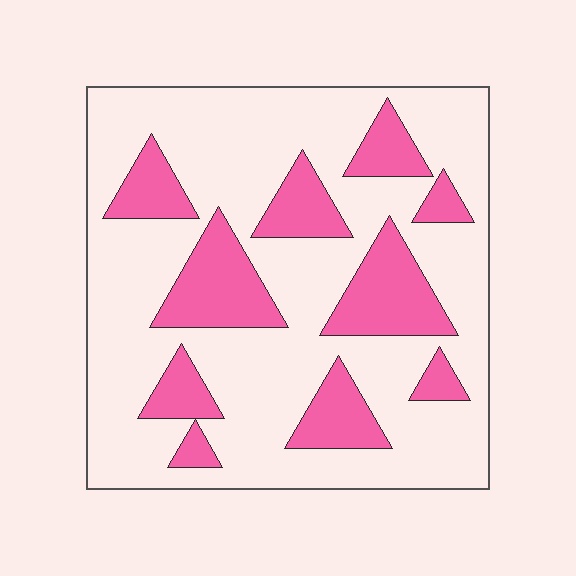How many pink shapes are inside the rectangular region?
10.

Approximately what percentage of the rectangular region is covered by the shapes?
Approximately 25%.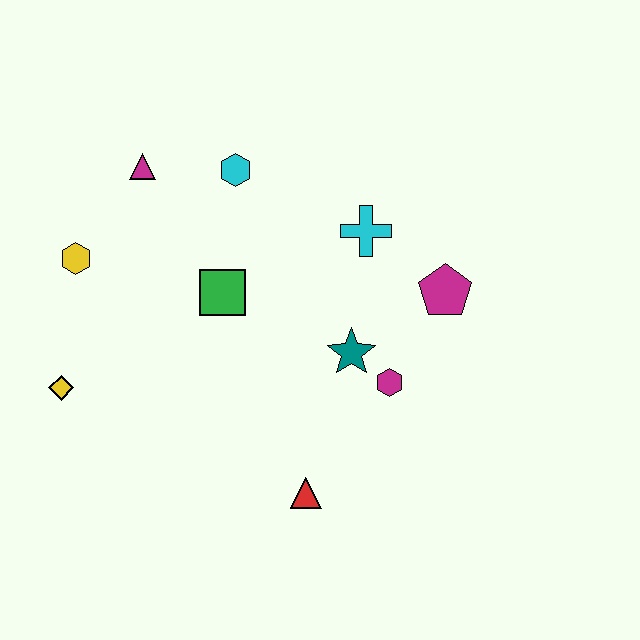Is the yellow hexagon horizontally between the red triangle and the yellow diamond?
Yes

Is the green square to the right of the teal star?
No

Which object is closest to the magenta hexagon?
The teal star is closest to the magenta hexagon.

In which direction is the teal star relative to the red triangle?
The teal star is above the red triangle.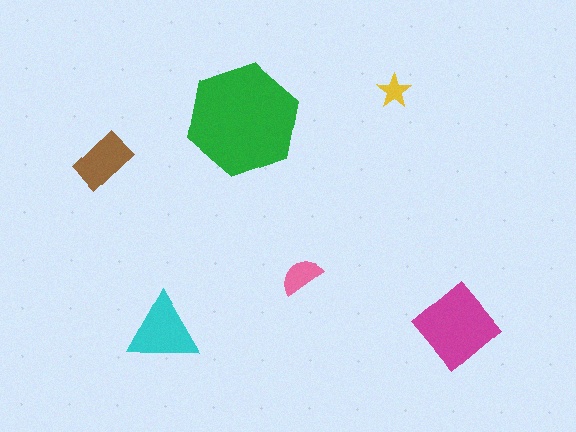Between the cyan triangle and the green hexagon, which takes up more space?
The green hexagon.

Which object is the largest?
The green hexagon.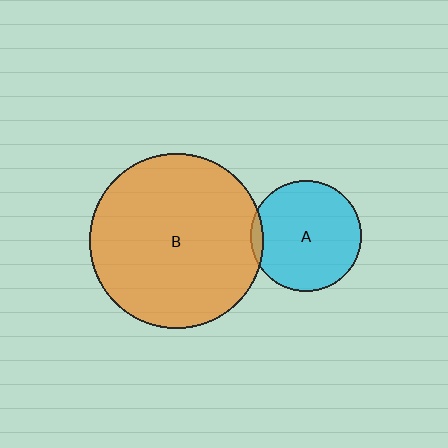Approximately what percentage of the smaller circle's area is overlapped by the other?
Approximately 5%.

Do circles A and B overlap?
Yes.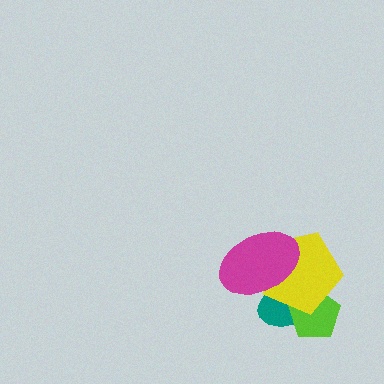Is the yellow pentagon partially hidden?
Yes, it is partially covered by another shape.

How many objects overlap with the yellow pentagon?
3 objects overlap with the yellow pentagon.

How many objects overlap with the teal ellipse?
3 objects overlap with the teal ellipse.